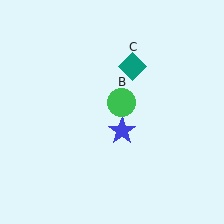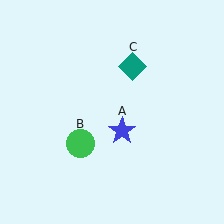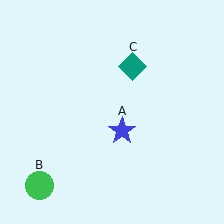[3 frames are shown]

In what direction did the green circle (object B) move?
The green circle (object B) moved down and to the left.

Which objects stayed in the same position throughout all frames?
Blue star (object A) and teal diamond (object C) remained stationary.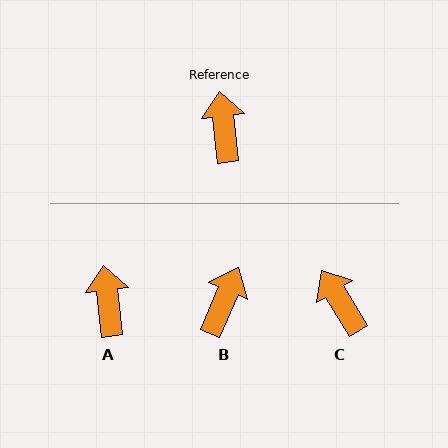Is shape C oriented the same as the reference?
No, it is off by about 25 degrees.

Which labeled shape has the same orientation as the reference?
A.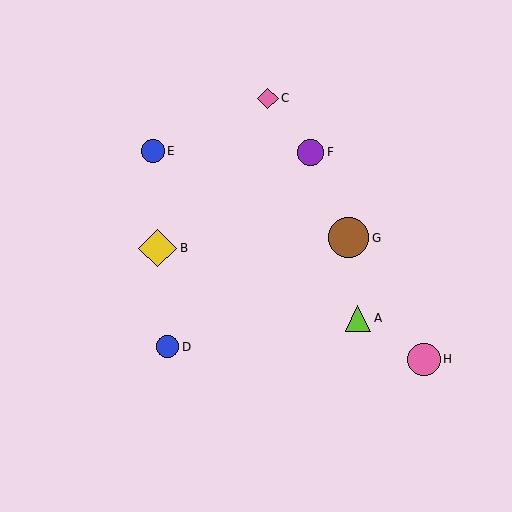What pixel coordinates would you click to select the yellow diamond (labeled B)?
Click at (158, 248) to select the yellow diamond B.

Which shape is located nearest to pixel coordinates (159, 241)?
The yellow diamond (labeled B) at (158, 248) is nearest to that location.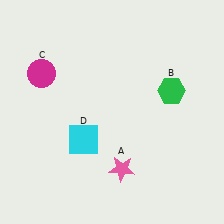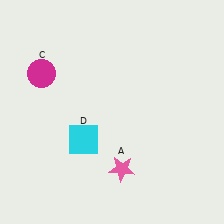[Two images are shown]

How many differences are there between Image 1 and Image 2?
There is 1 difference between the two images.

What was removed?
The green hexagon (B) was removed in Image 2.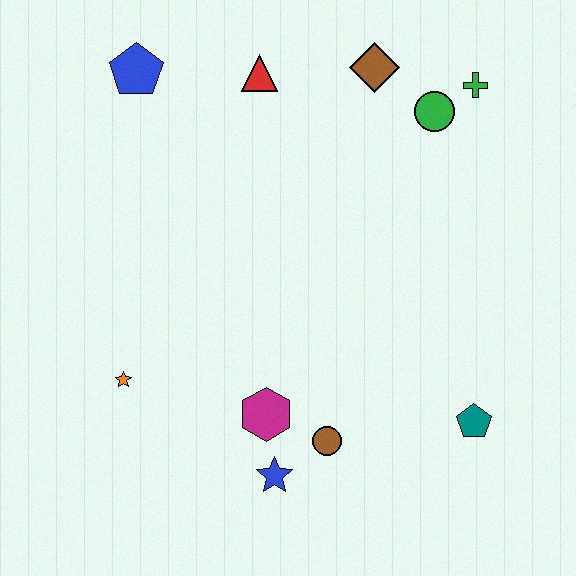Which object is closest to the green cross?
The green circle is closest to the green cross.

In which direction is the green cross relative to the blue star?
The green cross is above the blue star.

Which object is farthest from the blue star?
The green cross is farthest from the blue star.